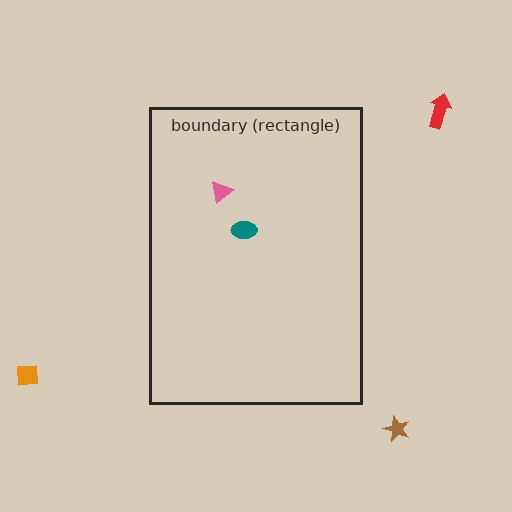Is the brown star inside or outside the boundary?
Outside.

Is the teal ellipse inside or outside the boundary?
Inside.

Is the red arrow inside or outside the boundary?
Outside.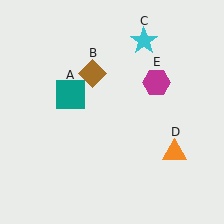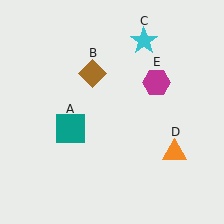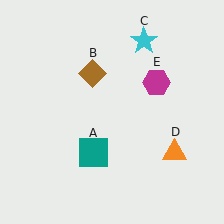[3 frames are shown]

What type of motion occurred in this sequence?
The teal square (object A) rotated counterclockwise around the center of the scene.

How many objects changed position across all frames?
1 object changed position: teal square (object A).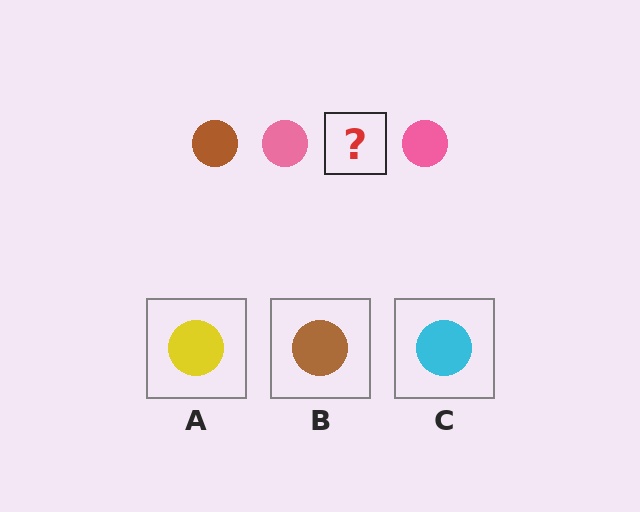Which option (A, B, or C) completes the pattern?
B.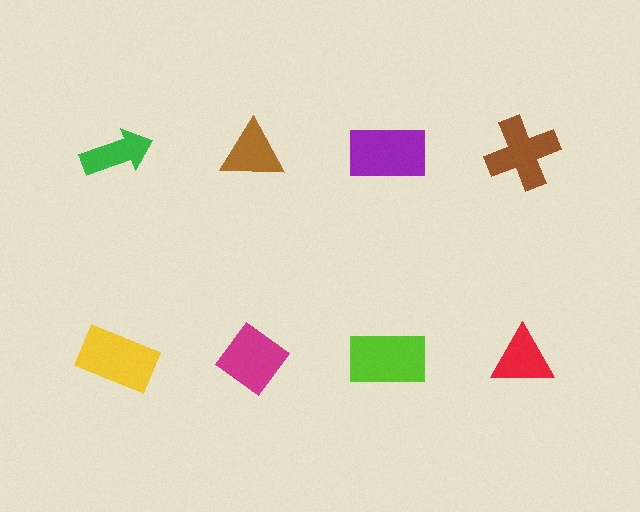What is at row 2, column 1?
A yellow rectangle.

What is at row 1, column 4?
A brown cross.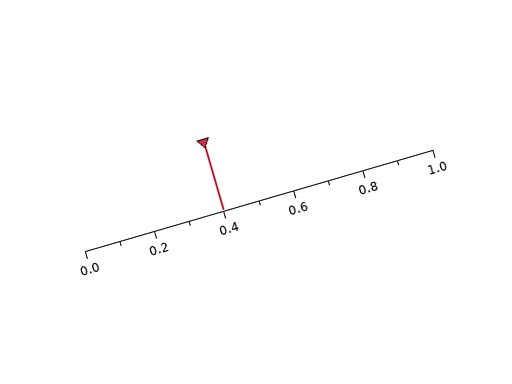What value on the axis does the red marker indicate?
The marker indicates approximately 0.4.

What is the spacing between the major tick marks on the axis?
The major ticks are spaced 0.2 apart.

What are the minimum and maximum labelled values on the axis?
The axis runs from 0.0 to 1.0.